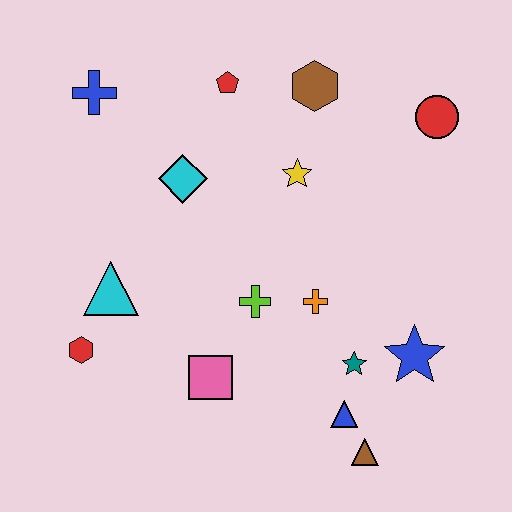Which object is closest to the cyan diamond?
The red pentagon is closest to the cyan diamond.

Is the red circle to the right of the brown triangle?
Yes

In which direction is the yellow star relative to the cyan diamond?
The yellow star is to the right of the cyan diamond.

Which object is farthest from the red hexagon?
The red circle is farthest from the red hexagon.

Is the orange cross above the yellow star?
No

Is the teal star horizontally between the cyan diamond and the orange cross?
No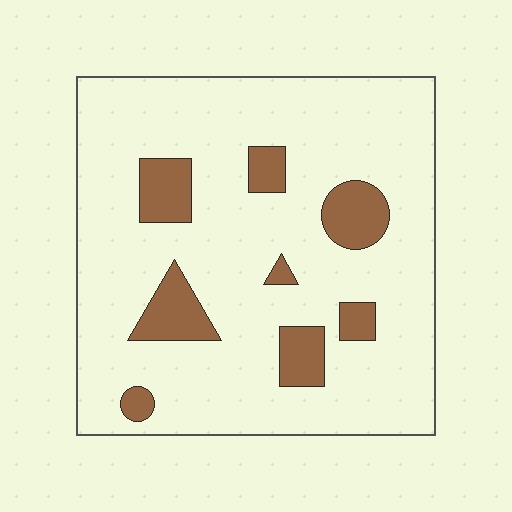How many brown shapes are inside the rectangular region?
8.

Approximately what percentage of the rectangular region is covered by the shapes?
Approximately 15%.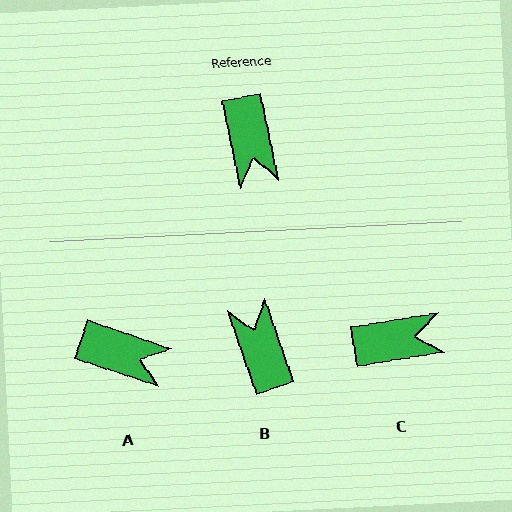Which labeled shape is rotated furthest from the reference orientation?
B, about 173 degrees away.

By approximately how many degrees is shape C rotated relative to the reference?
Approximately 87 degrees counter-clockwise.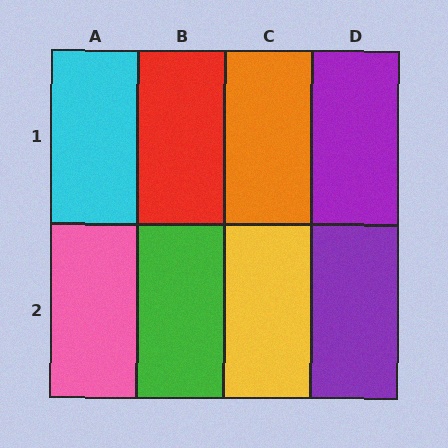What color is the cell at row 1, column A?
Cyan.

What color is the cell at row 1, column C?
Orange.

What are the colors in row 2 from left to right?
Pink, green, yellow, purple.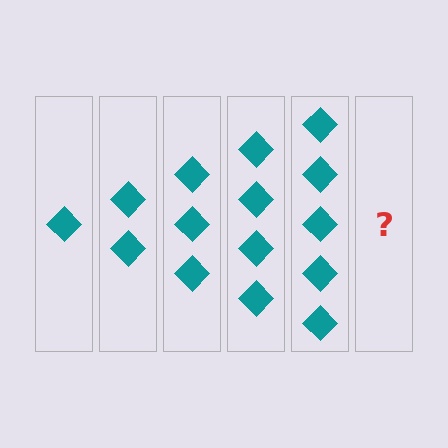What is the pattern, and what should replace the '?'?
The pattern is that each step adds one more diamond. The '?' should be 6 diamonds.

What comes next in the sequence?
The next element should be 6 diamonds.